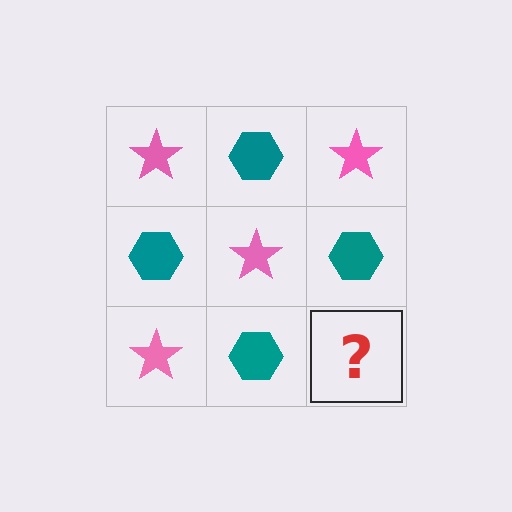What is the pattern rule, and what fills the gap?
The rule is that it alternates pink star and teal hexagon in a checkerboard pattern. The gap should be filled with a pink star.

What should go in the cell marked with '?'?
The missing cell should contain a pink star.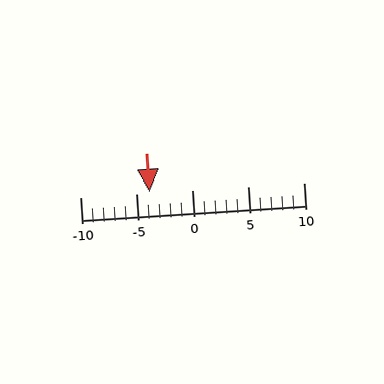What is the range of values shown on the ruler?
The ruler shows values from -10 to 10.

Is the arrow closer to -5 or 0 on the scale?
The arrow is closer to -5.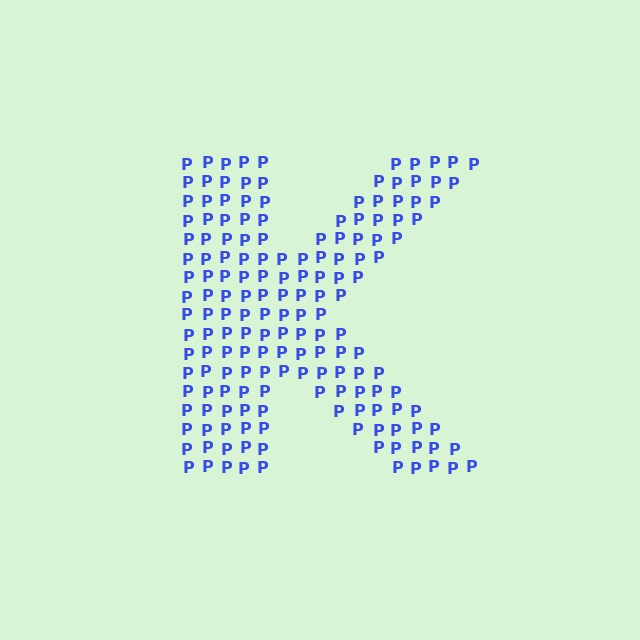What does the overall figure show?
The overall figure shows the letter K.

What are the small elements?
The small elements are letter P's.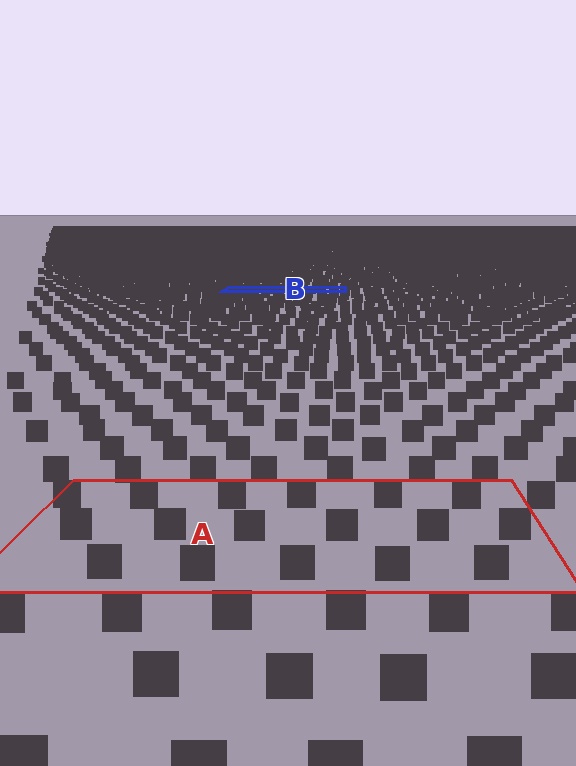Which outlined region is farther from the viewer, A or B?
Region B is farther from the viewer — the texture elements inside it appear smaller and more densely packed.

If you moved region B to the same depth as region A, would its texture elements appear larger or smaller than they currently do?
They would appear larger. At a closer depth, the same texture elements are projected at a bigger on-screen size.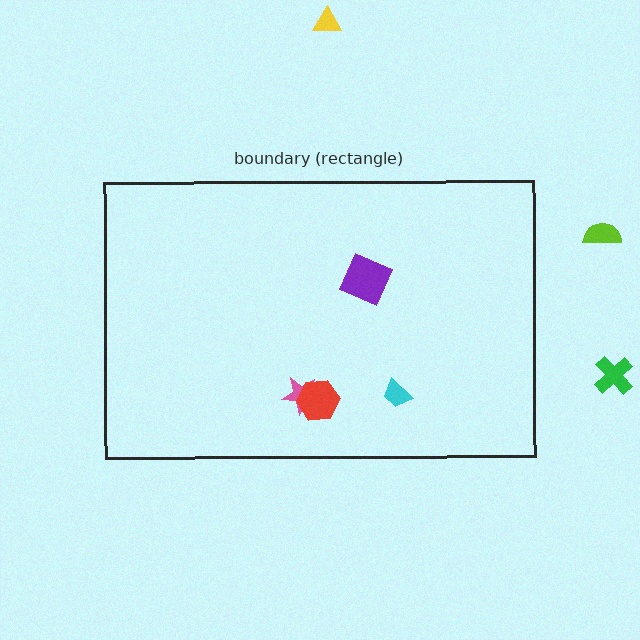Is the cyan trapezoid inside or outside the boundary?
Inside.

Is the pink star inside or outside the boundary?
Inside.